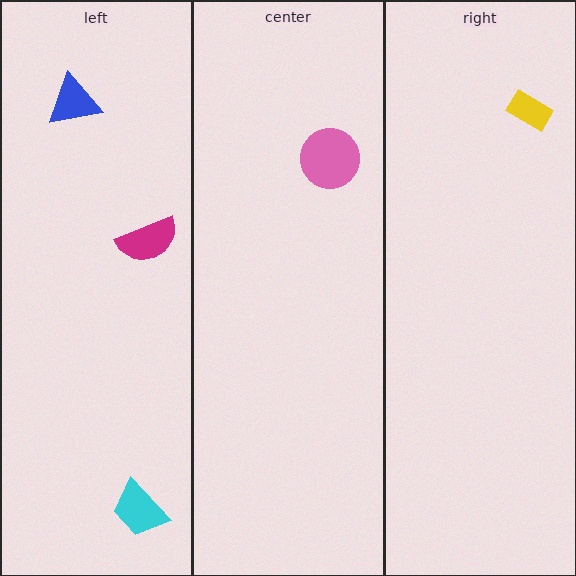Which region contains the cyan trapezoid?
The left region.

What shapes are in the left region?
The magenta semicircle, the cyan trapezoid, the blue triangle.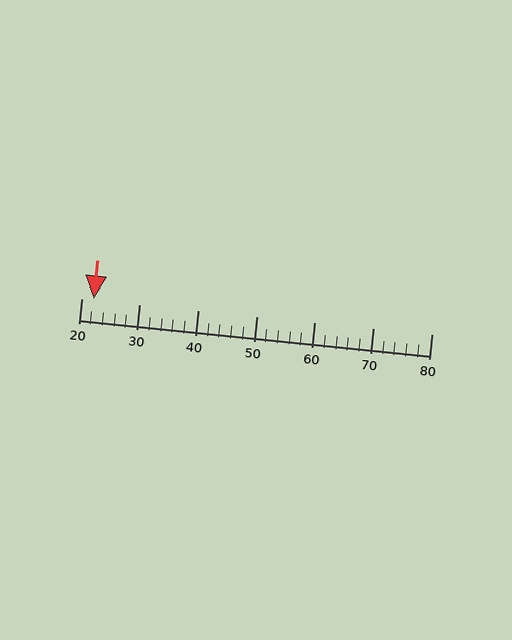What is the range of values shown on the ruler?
The ruler shows values from 20 to 80.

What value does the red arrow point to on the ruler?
The red arrow points to approximately 22.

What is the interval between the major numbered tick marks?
The major tick marks are spaced 10 units apart.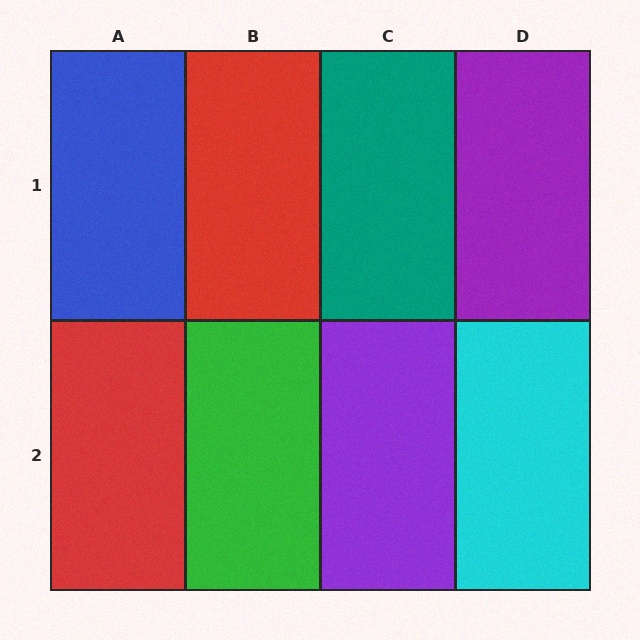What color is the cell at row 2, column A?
Red.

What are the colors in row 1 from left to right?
Blue, red, teal, purple.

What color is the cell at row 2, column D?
Cyan.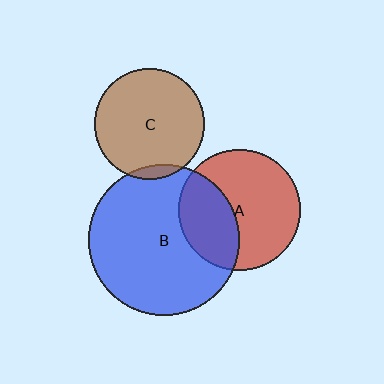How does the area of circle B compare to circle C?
Approximately 1.9 times.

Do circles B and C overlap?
Yes.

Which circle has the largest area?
Circle B (blue).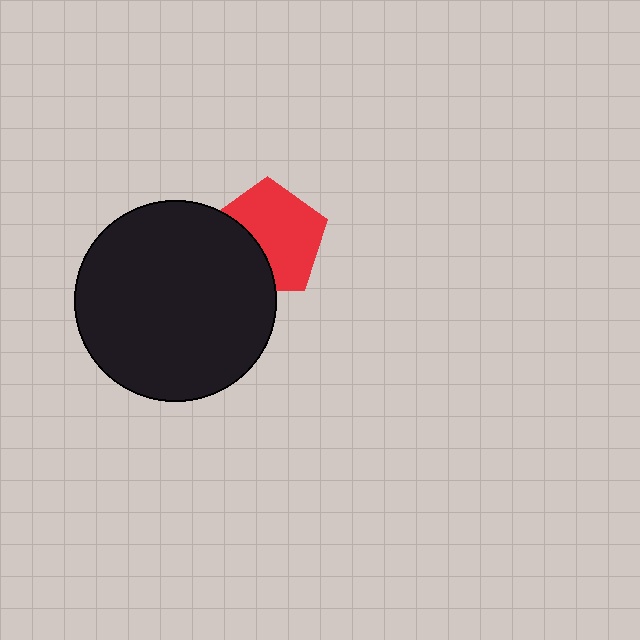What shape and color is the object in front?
The object in front is a black circle.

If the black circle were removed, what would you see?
You would see the complete red pentagon.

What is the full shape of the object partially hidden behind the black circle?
The partially hidden object is a red pentagon.